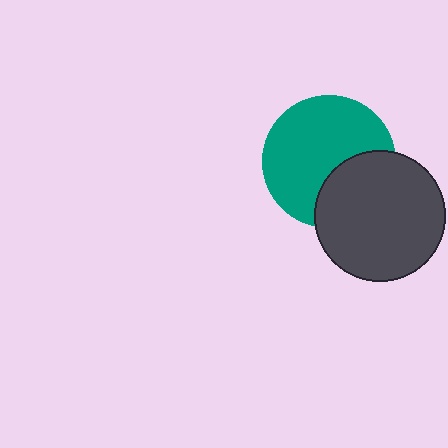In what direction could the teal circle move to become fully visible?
The teal circle could move toward the upper-left. That would shift it out from behind the dark gray circle entirely.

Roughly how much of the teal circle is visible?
Most of it is visible (roughly 68%).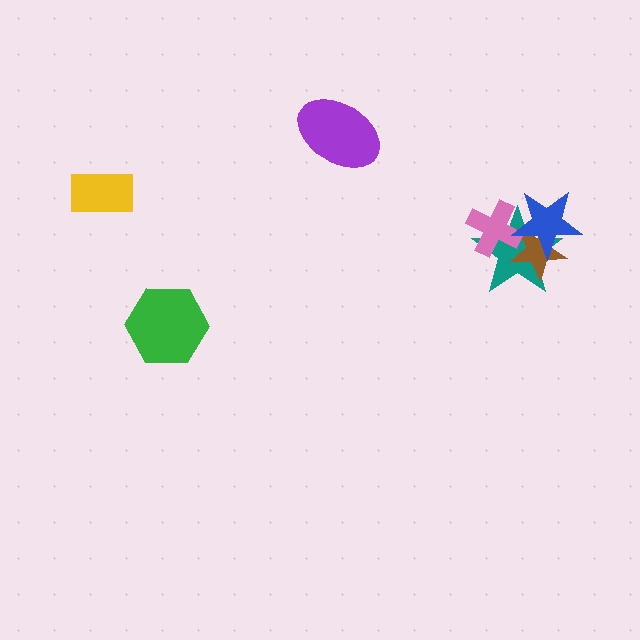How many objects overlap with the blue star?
3 objects overlap with the blue star.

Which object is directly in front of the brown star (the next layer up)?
The pink cross is directly in front of the brown star.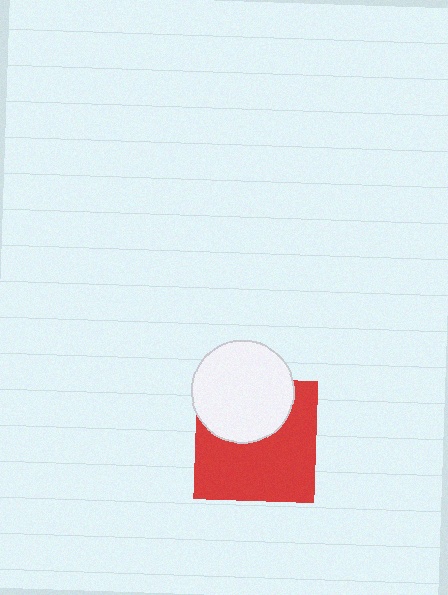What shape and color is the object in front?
The object in front is a white circle.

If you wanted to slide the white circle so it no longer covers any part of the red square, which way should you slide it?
Slide it up — that is the most direct way to separate the two shapes.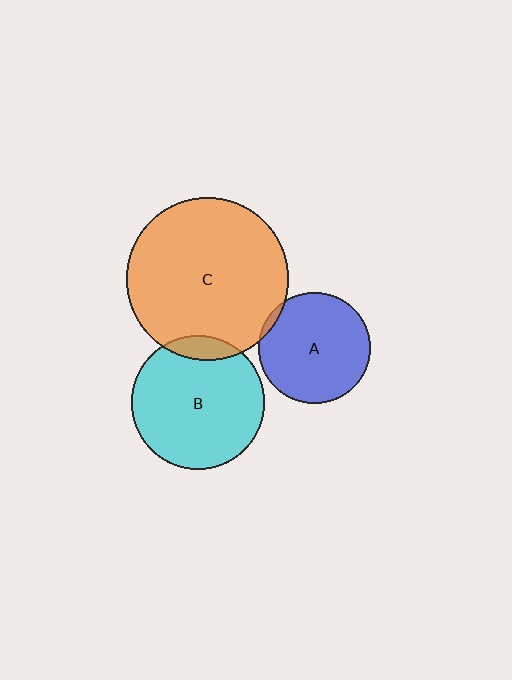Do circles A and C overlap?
Yes.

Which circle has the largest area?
Circle C (orange).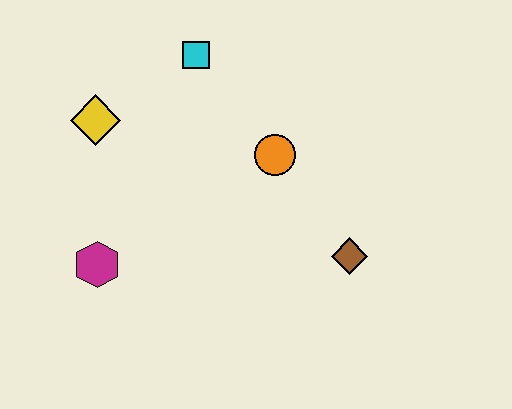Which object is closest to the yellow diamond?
The cyan square is closest to the yellow diamond.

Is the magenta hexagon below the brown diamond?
Yes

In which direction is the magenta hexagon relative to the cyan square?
The magenta hexagon is below the cyan square.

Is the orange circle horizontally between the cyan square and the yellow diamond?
No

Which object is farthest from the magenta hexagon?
The brown diamond is farthest from the magenta hexagon.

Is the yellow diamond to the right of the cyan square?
No